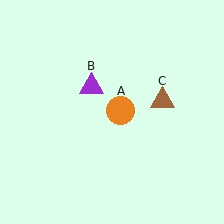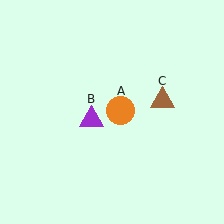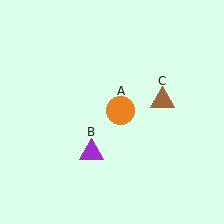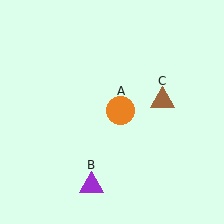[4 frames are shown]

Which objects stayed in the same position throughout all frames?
Orange circle (object A) and brown triangle (object C) remained stationary.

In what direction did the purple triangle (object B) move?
The purple triangle (object B) moved down.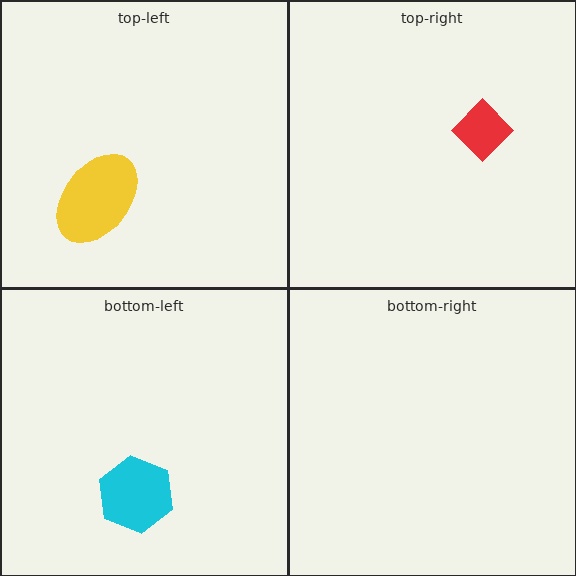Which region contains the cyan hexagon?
The bottom-left region.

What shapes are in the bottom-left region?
The cyan hexagon.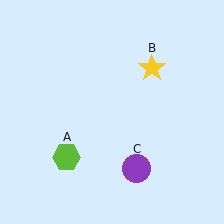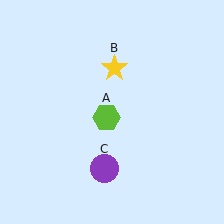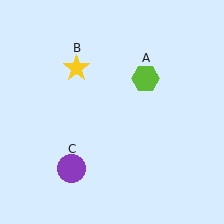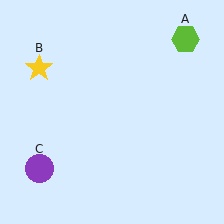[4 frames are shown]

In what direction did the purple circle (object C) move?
The purple circle (object C) moved left.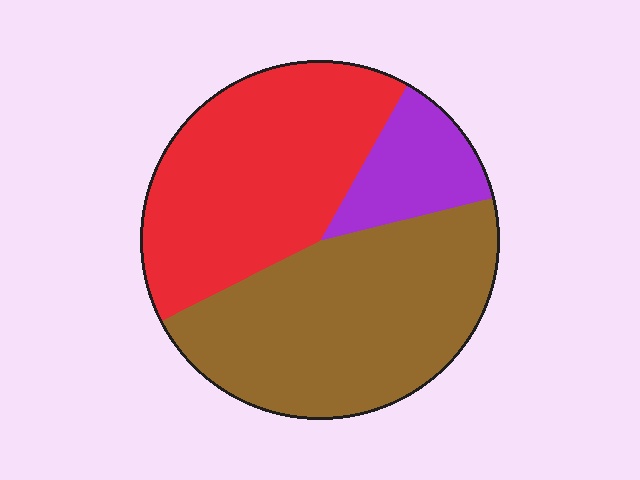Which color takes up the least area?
Purple, at roughly 15%.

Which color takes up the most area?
Brown, at roughly 45%.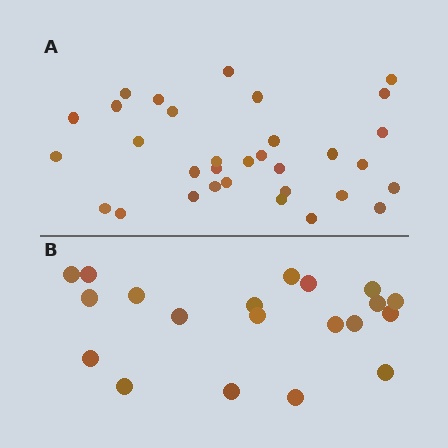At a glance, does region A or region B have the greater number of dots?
Region A (the top region) has more dots.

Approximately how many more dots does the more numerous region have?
Region A has roughly 12 or so more dots than region B.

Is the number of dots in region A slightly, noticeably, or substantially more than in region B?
Region A has substantially more. The ratio is roughly 1.6 to 1.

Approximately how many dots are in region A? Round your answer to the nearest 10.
About 30 dots. (The exact count is 32, which rounds to 30.)